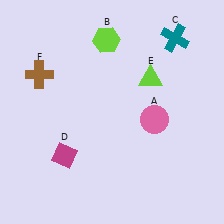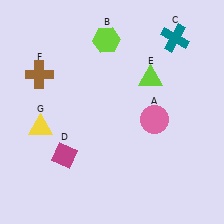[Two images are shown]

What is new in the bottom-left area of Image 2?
A yellow triangle (G) was added in the bottom-left area of Image 2.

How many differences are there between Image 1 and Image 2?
There is 1 difference between the two images.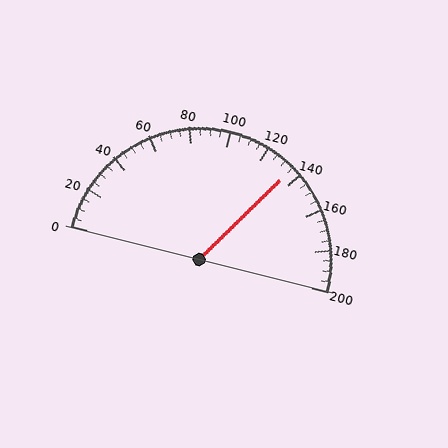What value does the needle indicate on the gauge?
The needle indicates approximately 135.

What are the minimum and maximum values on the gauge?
The gauge ranges from 0 to 200.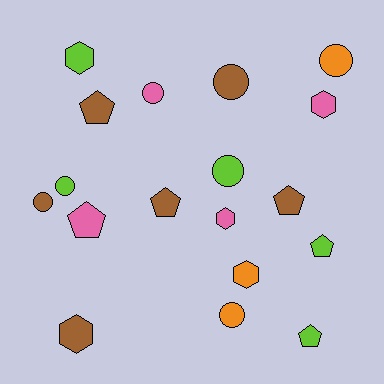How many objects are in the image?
There are 18 objects.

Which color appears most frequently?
Brown, with 6 objects.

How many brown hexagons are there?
There is 1 brown hexagon.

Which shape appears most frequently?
Circle, with 7 objects.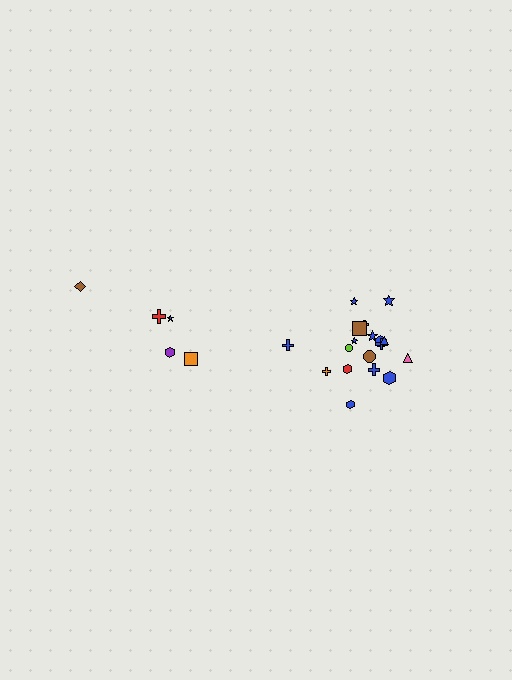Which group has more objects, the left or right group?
The right group.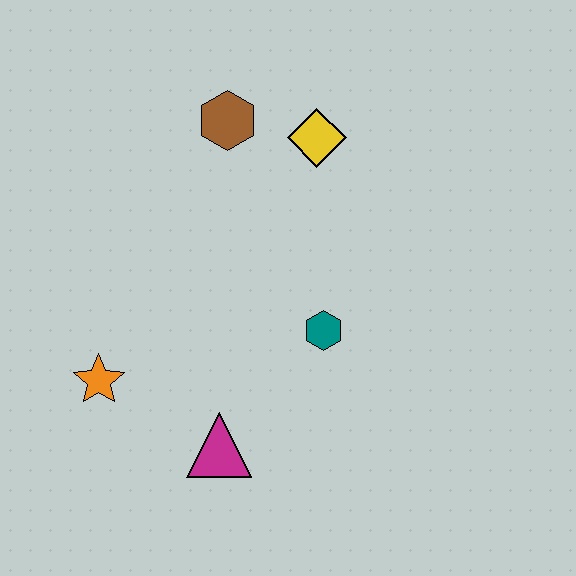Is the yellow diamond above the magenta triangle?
Yes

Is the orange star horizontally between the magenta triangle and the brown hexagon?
No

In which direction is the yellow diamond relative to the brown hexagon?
The yellow diamond is to the right of the brown hexagon.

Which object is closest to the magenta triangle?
The orange star is closest to the magenta triangle.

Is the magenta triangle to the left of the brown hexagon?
Yes